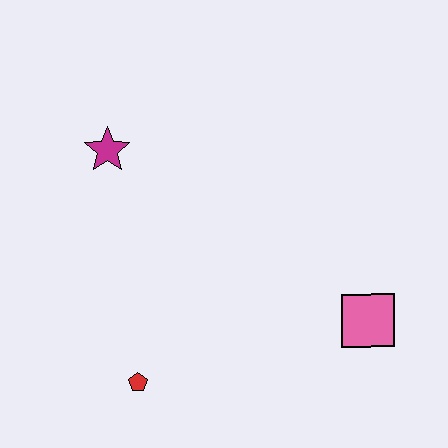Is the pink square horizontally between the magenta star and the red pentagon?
No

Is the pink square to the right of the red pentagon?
Yes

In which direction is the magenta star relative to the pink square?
The magenta star is to the left of the pink square.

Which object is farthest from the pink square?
The magenta star is farthest from the pink square.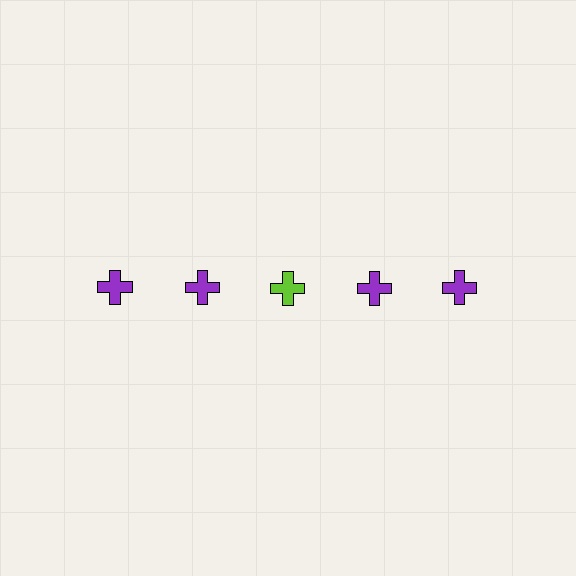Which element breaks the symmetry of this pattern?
The lime cross in the top row, center column breaks the symmetry. All other shapes are purple crosses.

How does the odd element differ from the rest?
It has a different color: lime instead of purple.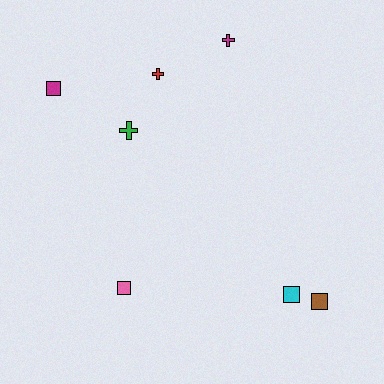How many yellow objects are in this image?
There are no yellow objects.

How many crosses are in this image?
There are 3 crosses.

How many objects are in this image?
There are 7 objects.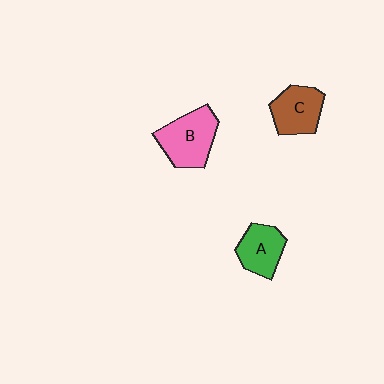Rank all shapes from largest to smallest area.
From largest to smallest: B (pink), C (brown), A (green).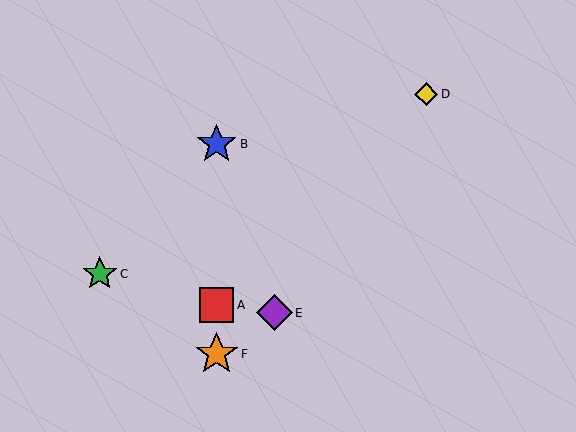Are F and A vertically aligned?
Yes, both are at x≈217.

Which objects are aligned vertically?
Objects A, B, F are aligned vertically.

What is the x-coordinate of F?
Object F is at x≈217.